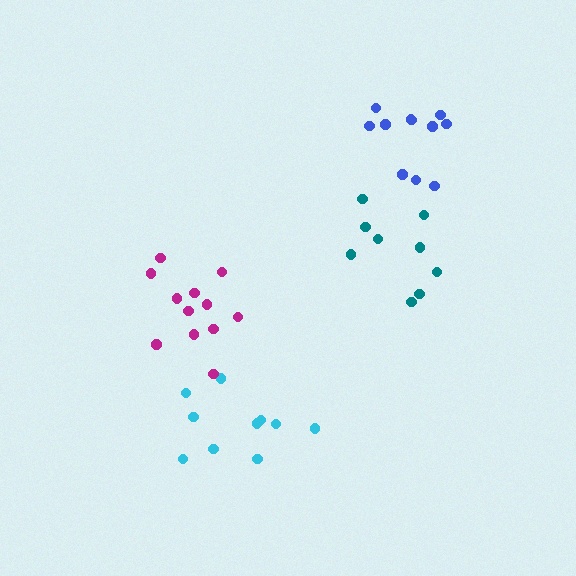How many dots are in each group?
Group 1: 10 dots, Group 2: 9 dots, Group 3: 12 dots, Group 4: 11 dots (42 total).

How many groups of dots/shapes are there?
There are 4 groups.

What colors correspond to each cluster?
The clusters are colored: cyan, teal, magenta, blue.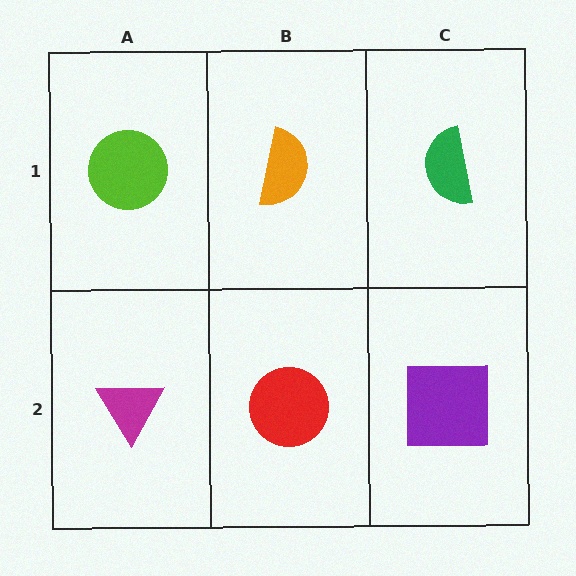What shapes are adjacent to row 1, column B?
A red circle (row 2, column B), a lime circle (row 1, column A), a green semicircle (row 1, column C).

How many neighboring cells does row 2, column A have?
2.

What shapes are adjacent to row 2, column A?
A lime circle (row 1, column A), a red circle (row 2, column B).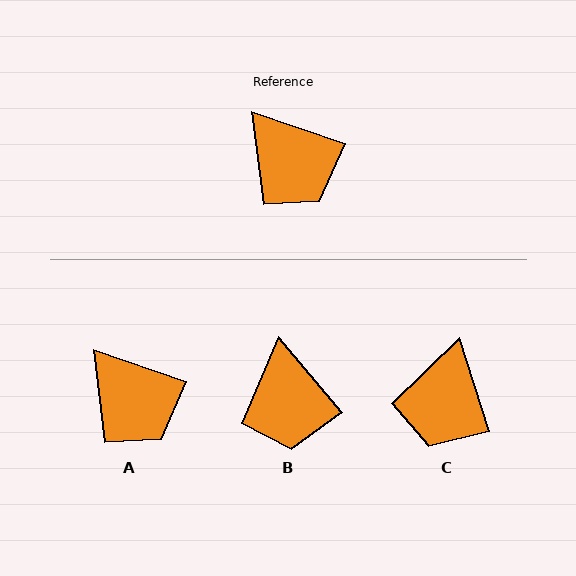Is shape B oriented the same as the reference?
No, it is off by about 30 degrees.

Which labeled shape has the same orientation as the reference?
A.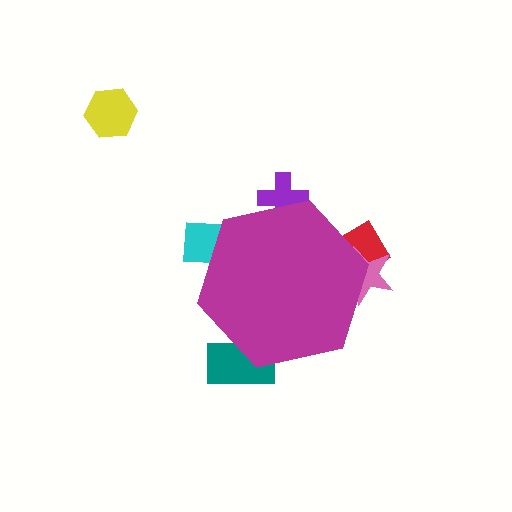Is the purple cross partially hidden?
Yes, the purple cross is partially hidden behind the magenta hexagon.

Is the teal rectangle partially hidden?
Yes, the teal rectangle is partially hidden behind the magenta hexagon.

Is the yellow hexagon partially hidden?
No, the yellow hexagon is fully visible.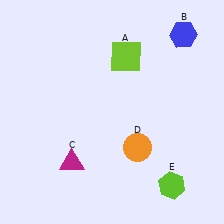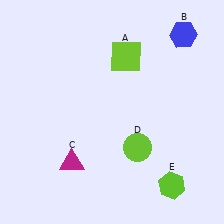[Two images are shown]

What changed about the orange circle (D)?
In Image 1, D is orange. In Image 2, it changed to lime.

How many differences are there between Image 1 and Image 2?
There is 1 difference between the two images.